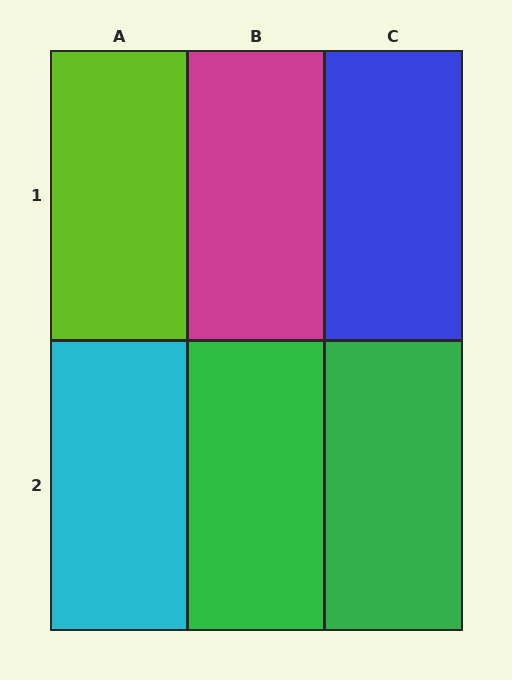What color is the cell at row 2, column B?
Green.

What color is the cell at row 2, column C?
Green.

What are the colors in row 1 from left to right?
Lime, magenta, blue.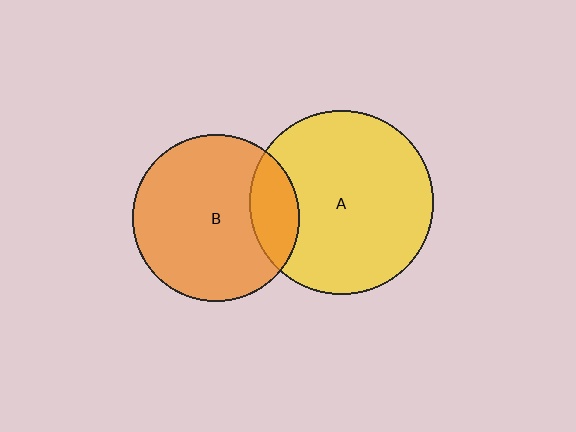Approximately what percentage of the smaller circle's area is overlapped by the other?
Approximately 20%.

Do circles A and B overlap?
Yes.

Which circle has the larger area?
Circle A (yellow).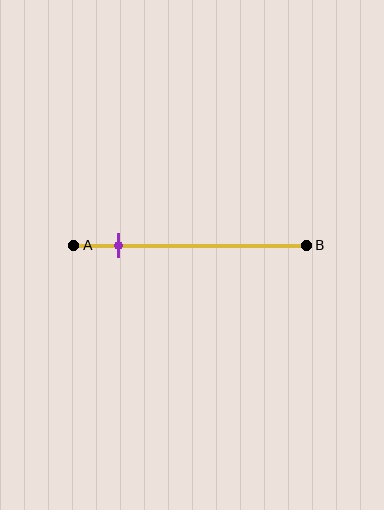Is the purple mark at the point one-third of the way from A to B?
No, the mark is at about 20% from A, not at the 33% one-third point.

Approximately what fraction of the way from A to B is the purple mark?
The purple mark is approximately 20% of the way from A to B.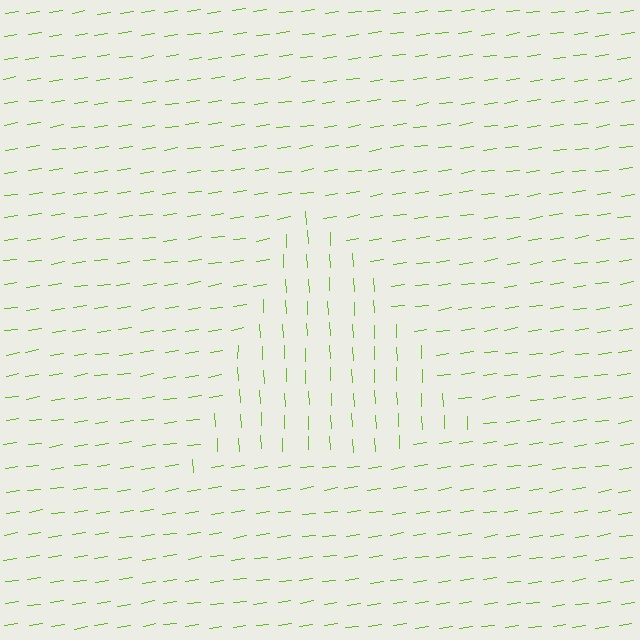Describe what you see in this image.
The image is filled with small lime line segments. A triangle region in the image has lines oriented differently from the surrounding lines, creating a visible texture boundary.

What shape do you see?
I see a triangle.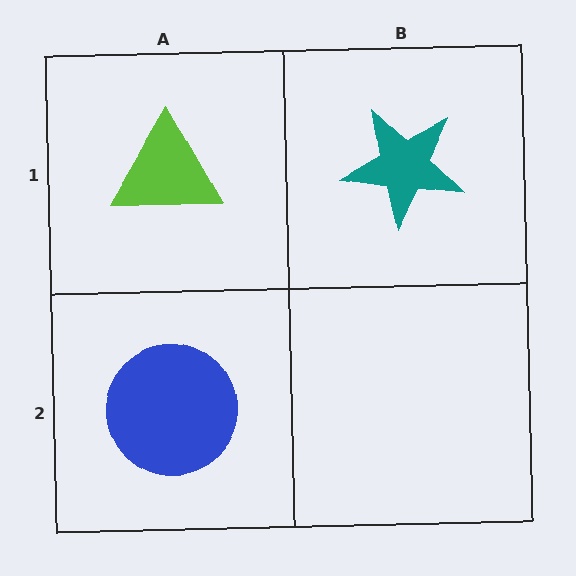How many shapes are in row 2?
1 shape.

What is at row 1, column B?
A teal star.